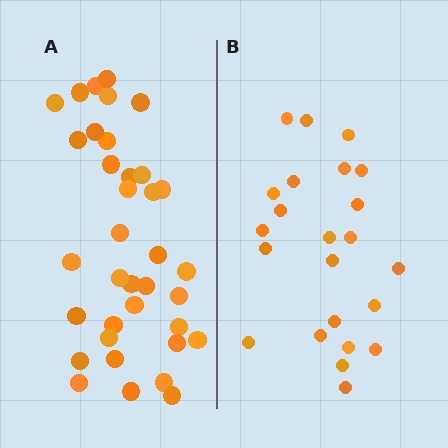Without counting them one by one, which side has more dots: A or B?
Region A (the left region) has more dots.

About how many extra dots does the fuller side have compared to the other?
Region A has approximately 15 more dots than region B.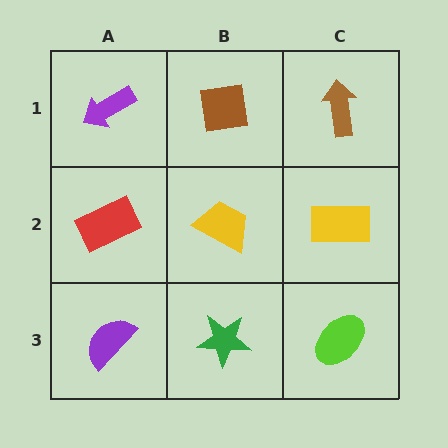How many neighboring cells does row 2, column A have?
3.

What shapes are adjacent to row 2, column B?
A brown square (row 1, column B), a green star (row 3, column B), a red rectangle (row 2, column A), a yellow rectangle (row 2, column C).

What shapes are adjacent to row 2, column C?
A brown arrow (row 1, column C), a lime ellipse (row 3, column C), a yellow trapezoid (row 2, column B).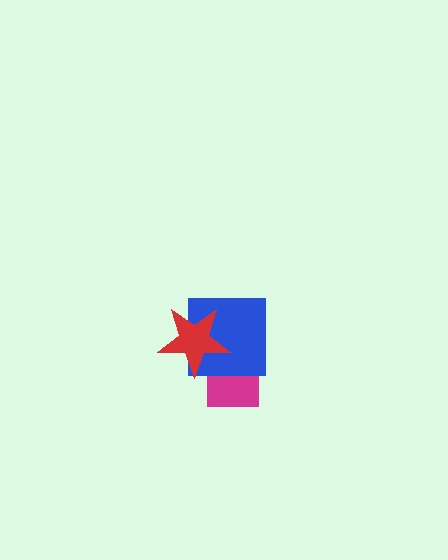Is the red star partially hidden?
No, no other shape covers it.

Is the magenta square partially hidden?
Yes, it is partially covered by another shape.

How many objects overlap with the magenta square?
2 objects overlap with the magenta square.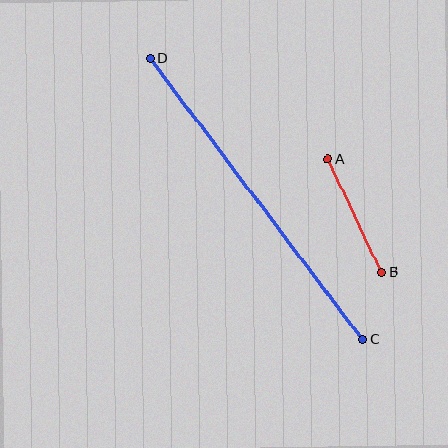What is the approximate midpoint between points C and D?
The midpoint is at approximately (256, 199) pixels.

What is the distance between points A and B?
The distance is approximately 125 pixels.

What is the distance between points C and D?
The distance is approximately 352 pixels.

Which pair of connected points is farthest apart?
Points C and D are farthest apart.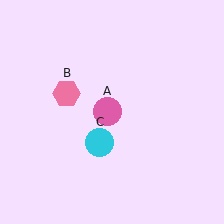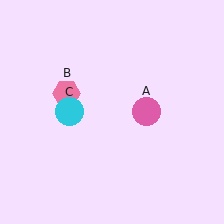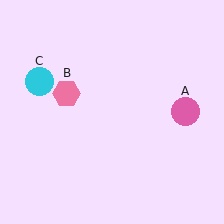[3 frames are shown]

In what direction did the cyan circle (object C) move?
The cyan circle (object C) moved up and to the left.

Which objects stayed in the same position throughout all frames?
Pink hexagon (object B) remained stationary.